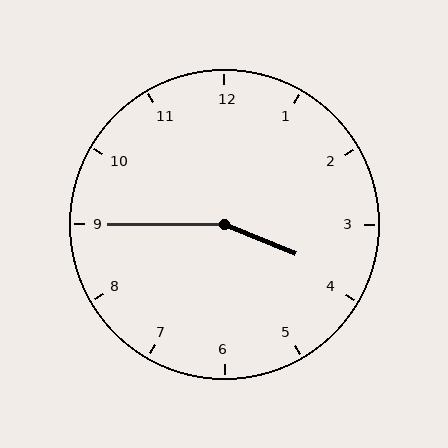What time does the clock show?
3:45.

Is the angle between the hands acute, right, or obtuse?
It is obtuse.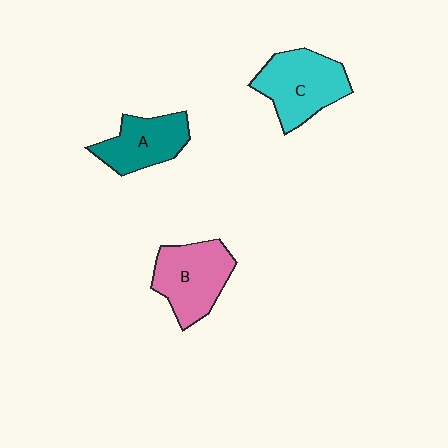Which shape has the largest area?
Shape C (cyan).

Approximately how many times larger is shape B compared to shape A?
Approximately 1.2 times.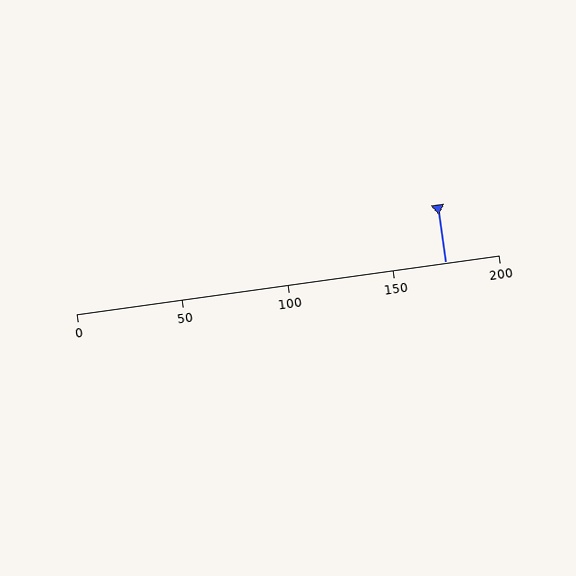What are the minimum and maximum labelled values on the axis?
The axis runs from 0 to 200.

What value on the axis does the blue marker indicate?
The marker indicates approximately 175.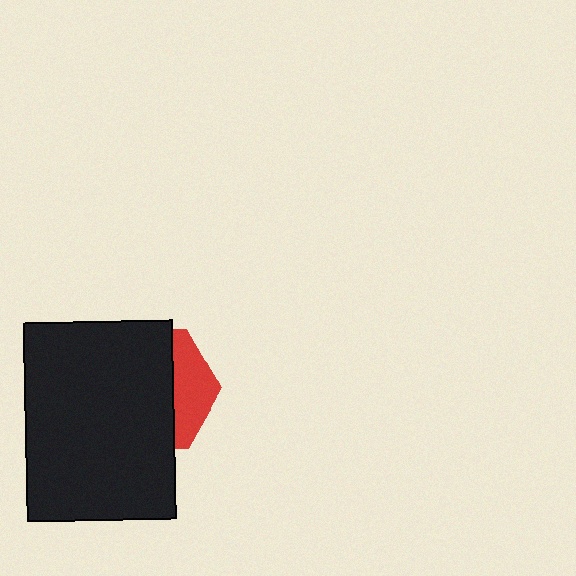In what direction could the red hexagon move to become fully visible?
The red hexagon could move right. That would shift it out from behind the black rectangle entirely.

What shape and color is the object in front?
The object in front is a black rectangle.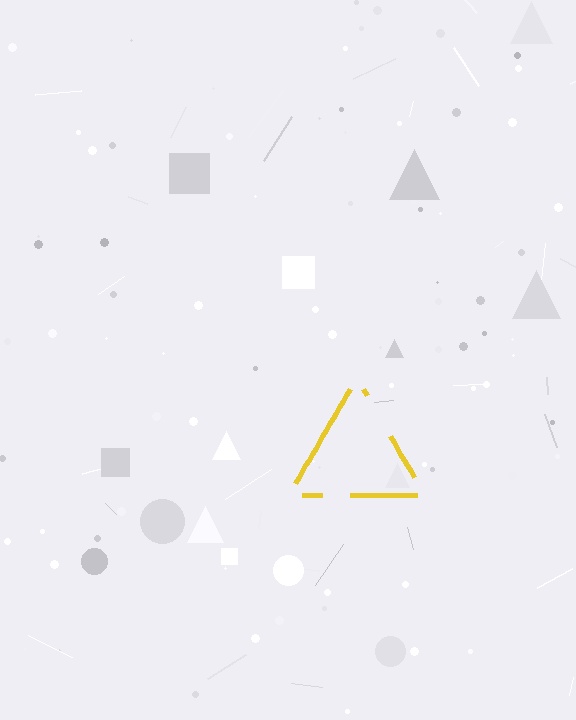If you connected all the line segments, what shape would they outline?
They would outline a triangle.